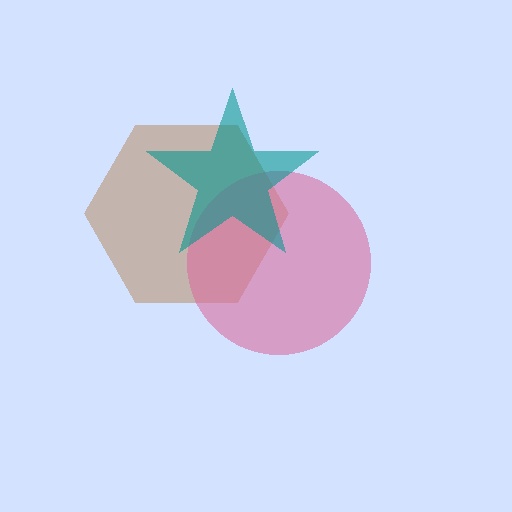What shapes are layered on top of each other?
The layered shapes are: a brown hexagon, a pink circle, a teal star.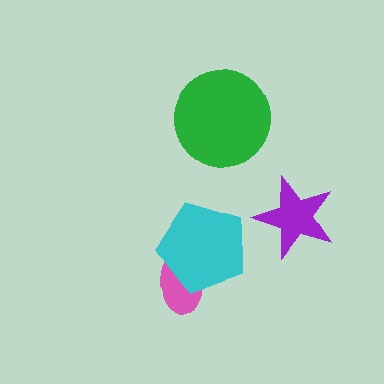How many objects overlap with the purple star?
0 objects overlap with the purple star.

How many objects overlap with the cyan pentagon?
1 object overlaps with the cyan pentagon.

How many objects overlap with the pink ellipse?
1 object overlaps with the pink ellipse.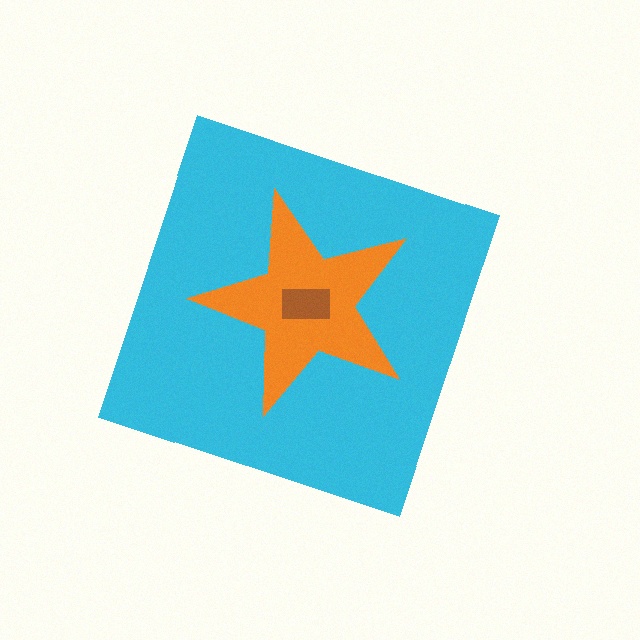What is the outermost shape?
The cyan diamond.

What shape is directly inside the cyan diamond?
The orange star.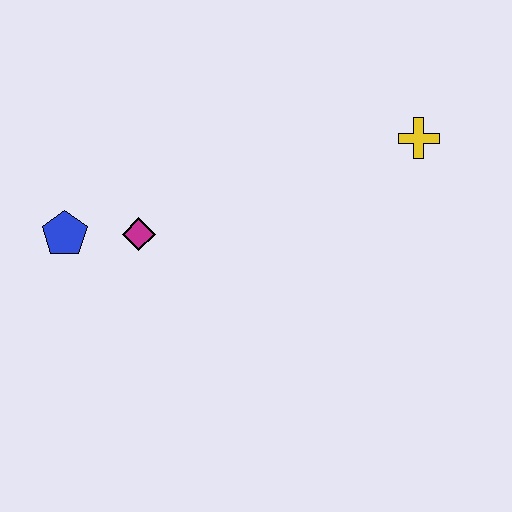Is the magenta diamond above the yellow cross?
No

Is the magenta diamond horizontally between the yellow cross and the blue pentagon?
Yes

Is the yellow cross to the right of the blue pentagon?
Yes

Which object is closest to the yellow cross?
The magenta diamond is closest to the yellow cross.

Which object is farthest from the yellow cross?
The blue pentagon is farthest from the yellow cross.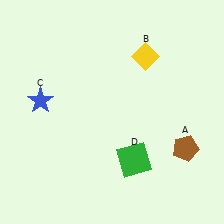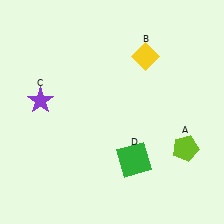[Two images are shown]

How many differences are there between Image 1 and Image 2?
There are 2 differences between the two images.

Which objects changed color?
A changed from brown to lime. C changed from blue to purple.